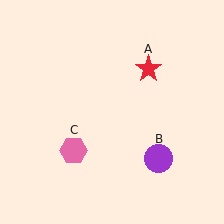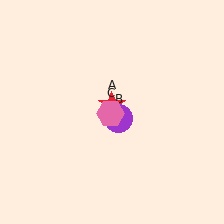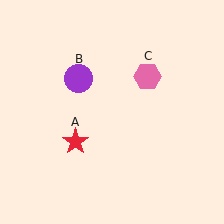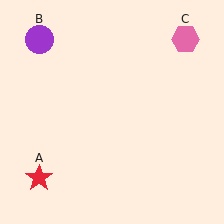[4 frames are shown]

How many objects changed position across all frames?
3 objects changed position: red star (object A), purple circle (object B), pink hexagon (object C).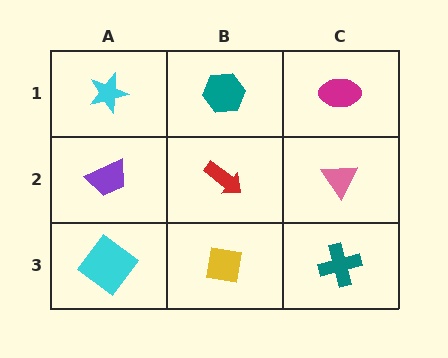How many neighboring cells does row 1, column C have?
2.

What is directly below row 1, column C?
A pink triangle.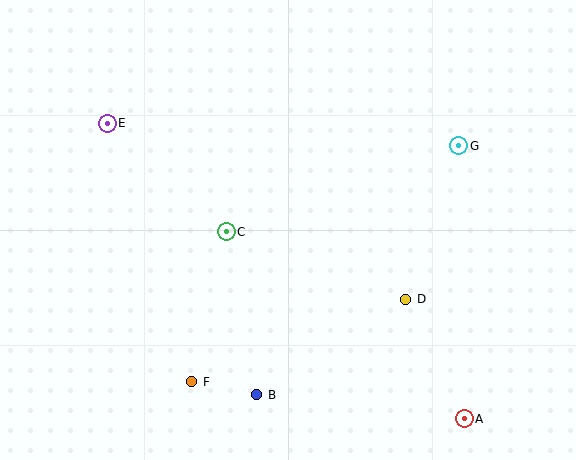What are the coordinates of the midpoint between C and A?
The midpoint between C and A is at (345, 325).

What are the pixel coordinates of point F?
Point F is at (192, 382).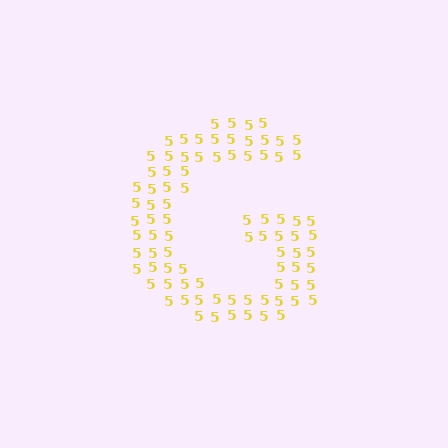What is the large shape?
The large shape is the letter G.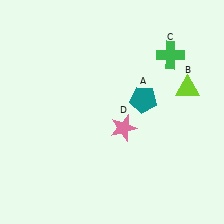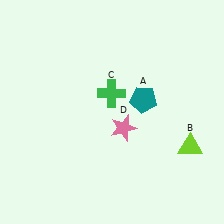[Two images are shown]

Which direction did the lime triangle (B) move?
The lime triangle (B) moved down.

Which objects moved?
The objects that moved are: the lime triangle (B), the green cross (C).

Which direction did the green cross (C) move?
The green cross (C) moved left.